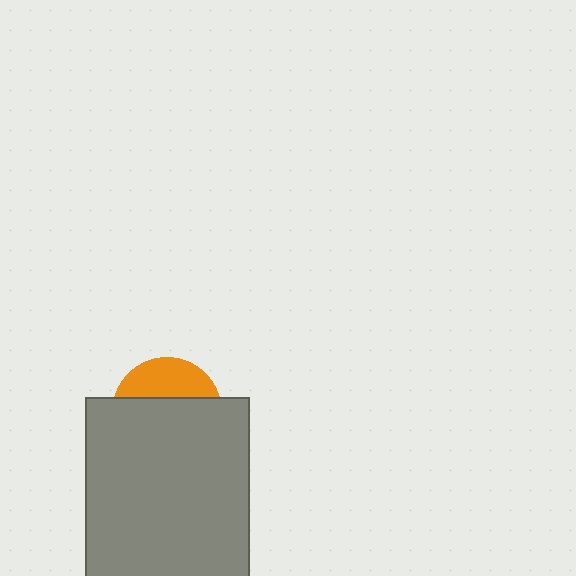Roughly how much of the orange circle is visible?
A small part of it is visible (roughly 33%).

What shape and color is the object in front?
The object in front is a gray rectangle.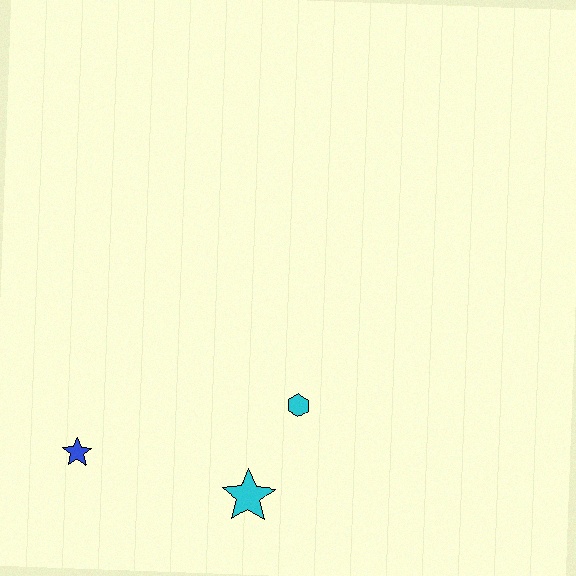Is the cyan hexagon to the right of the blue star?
Yes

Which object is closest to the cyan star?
The cyan hexagon is closest to the cyan star.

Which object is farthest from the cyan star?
The blue star is farthest from the cyan star.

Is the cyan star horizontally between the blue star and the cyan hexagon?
Yes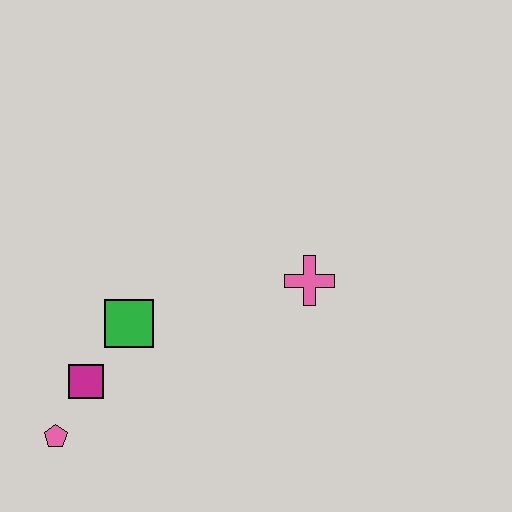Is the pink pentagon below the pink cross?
Yes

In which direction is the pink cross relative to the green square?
The pink cross is to the right of the green square.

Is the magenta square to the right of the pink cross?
No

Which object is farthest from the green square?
The pink cross is farthest from the green square.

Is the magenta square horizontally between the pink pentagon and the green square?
Yes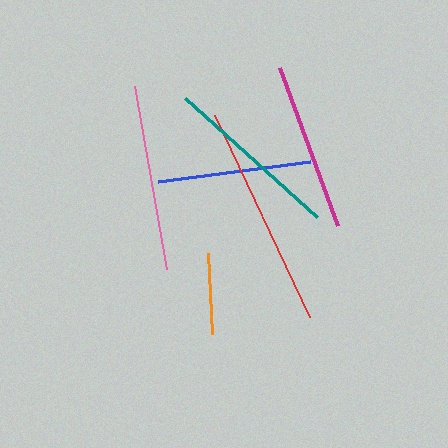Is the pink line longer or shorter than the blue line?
The pink line is longer than the blue line.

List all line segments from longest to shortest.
From longest to shortest: red, pink, teal, magenta, blue, orange.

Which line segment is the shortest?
The orange line is the shortest at approximately 81 pixels.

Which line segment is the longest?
The red line is the longest at approximately 223 pixels.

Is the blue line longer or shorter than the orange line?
The blue line is longer than the orange line.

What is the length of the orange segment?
The orange segment is approximately 81 pixels long.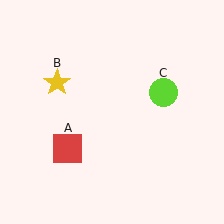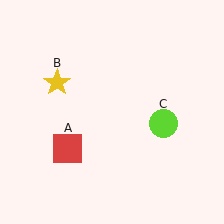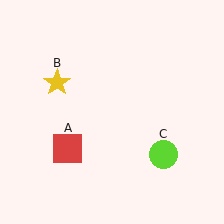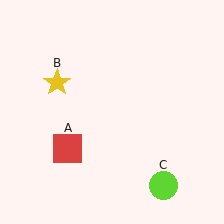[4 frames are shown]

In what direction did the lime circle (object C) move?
The lime circle (object C) moved down.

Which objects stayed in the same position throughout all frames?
Red square (object A) and yellow star (object B) remained stationary.